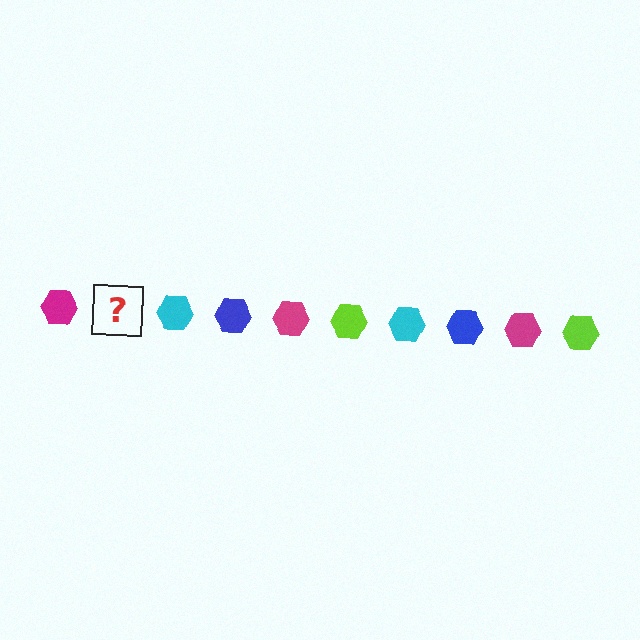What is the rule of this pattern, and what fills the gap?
The rule is that the pattern cycles through magenta, lime, cyan, blue hexagons. The gap should be filled with a lime hexagon.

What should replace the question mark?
The question mark should be replaced with a lime hexagon.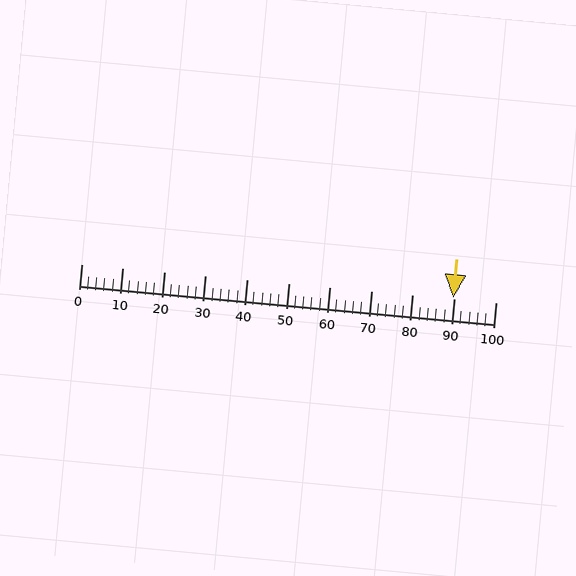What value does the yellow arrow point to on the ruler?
The yellow arrow points to approximately 90.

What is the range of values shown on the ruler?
The ruler shows values from 0 to 100.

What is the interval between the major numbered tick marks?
The major tick marks are spaced 10 units apart.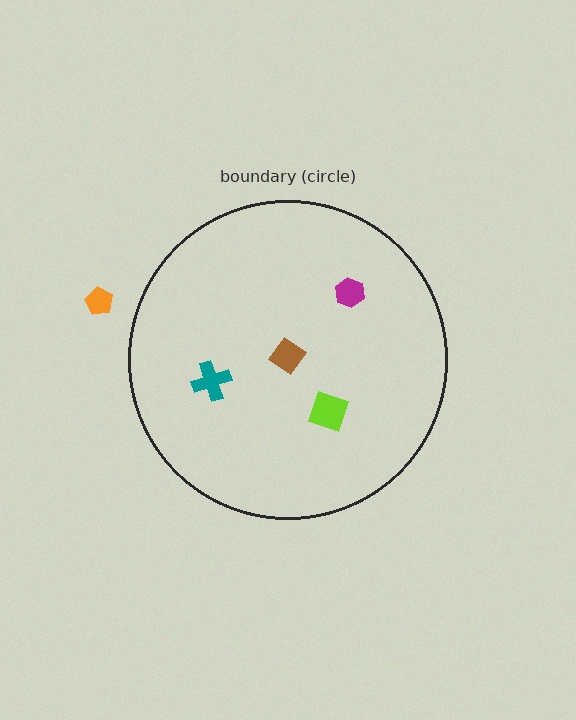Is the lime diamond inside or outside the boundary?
Inside.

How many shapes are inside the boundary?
4 inside, 1 outside.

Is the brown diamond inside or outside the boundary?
Inside.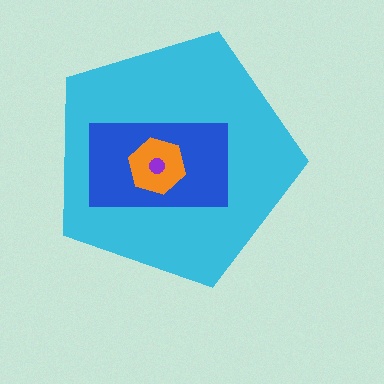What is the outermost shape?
The cyan pentagon.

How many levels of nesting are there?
4.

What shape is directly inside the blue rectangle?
The orange hexagon.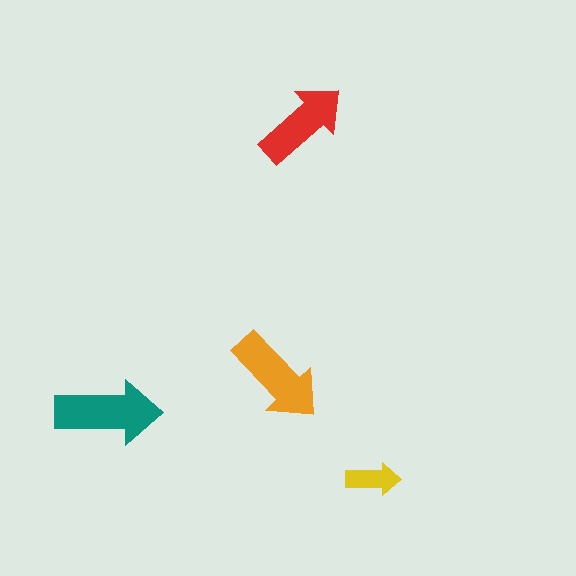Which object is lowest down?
The yellow arrow is bottommost.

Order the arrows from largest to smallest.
the teal one, the orange one, the red one, the yellow one.